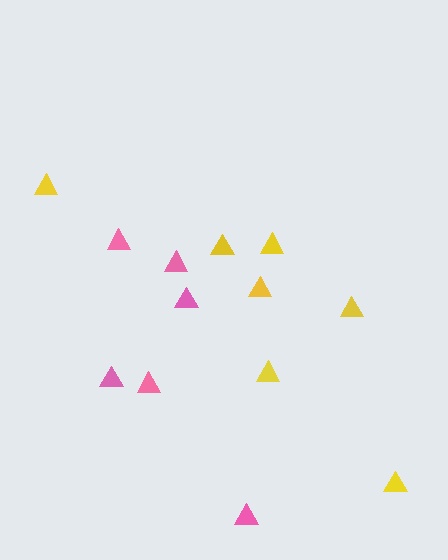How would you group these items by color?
There are 2 groups: one group of yellow triangles (7) and one group of pink triangles (6).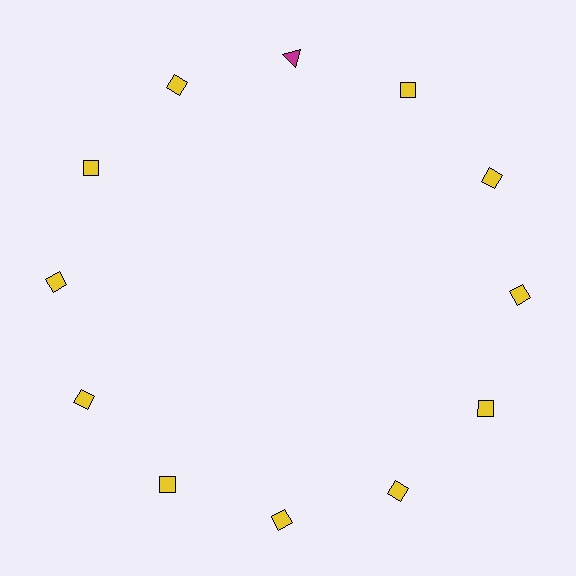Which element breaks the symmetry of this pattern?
The magenta triangle at roughly the 12 o'clock position breaks the symmetry. All other shapes are yellow diamonds.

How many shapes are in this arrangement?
There are 12 shapes arranged in a ring pattern.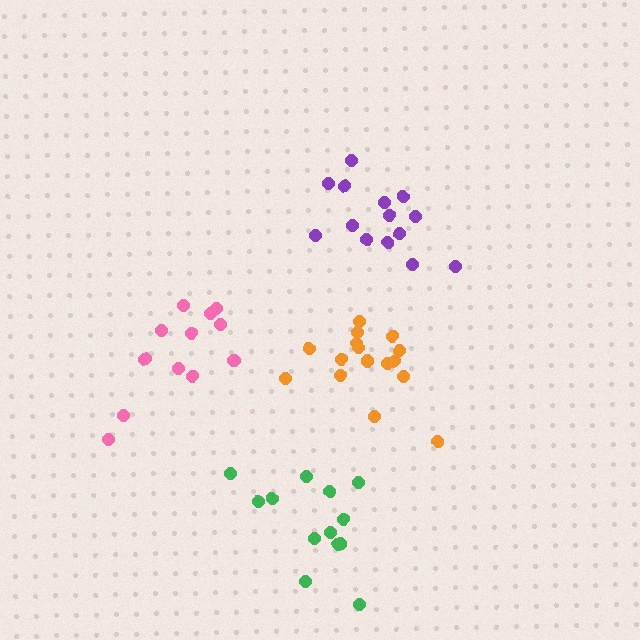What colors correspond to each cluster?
The clusters are colored: purple, orange, pink, green.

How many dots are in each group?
Group 1: 14 dots, Group 2: 16 dots, Group 3: 12 dots, Group 4: 13 dots (55 total).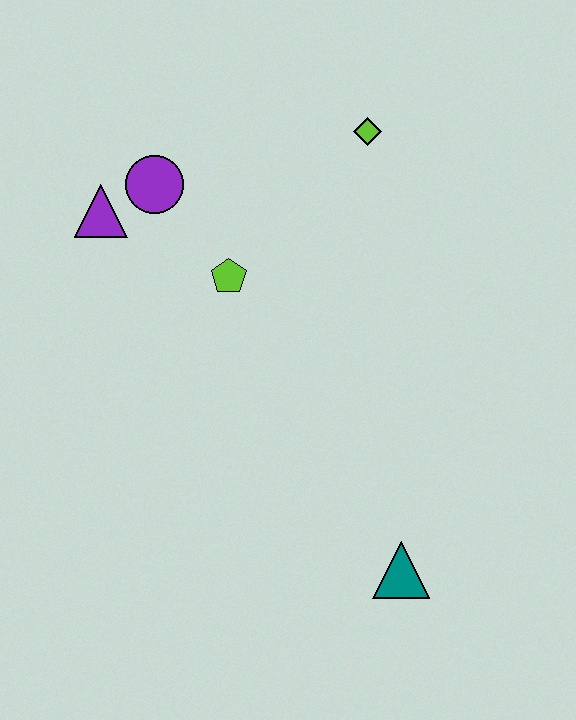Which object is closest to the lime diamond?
The lime pentagon is closest to the lime diamond.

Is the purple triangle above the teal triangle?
Yes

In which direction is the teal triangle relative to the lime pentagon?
The teal triangle is below the lime pentagon.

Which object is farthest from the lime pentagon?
The teal triangle is farthest from the lime pentagon.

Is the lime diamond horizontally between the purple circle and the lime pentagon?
No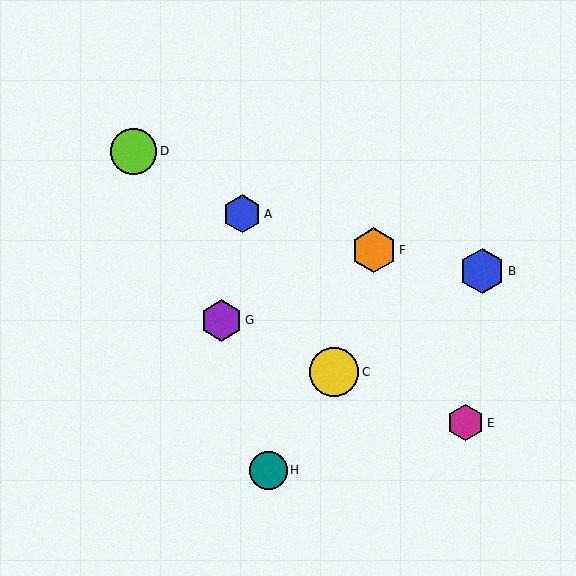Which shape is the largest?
The yellow circle (labeled C) is the largest.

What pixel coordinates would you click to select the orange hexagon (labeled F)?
Click at (374, 250) to select the orange hexagon F.